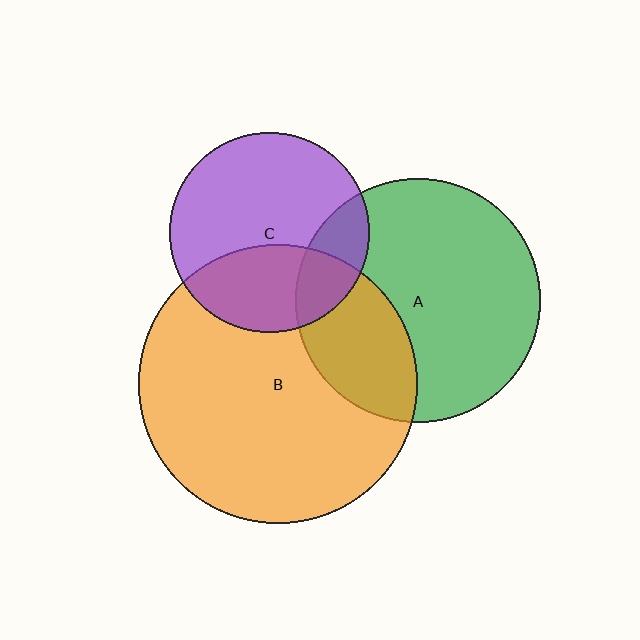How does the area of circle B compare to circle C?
Approximately 2.0 times.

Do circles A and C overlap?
Yes.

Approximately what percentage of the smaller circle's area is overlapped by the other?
Approximately 20%.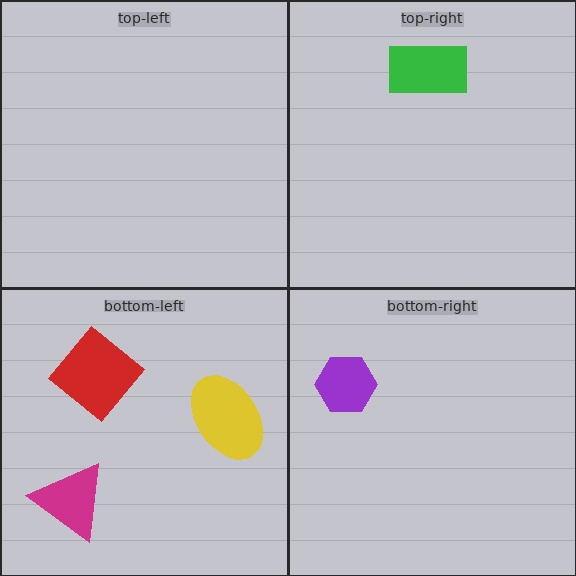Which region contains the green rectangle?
The top-right region.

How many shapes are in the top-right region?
1.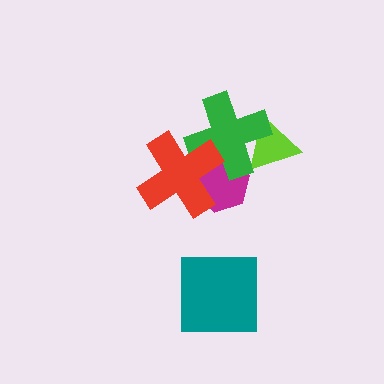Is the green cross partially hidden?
Yes, it is partially covered by another shape.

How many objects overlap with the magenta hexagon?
2 objects overlap with the magenta hexagon.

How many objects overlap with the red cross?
2 objects overlap with the red cross.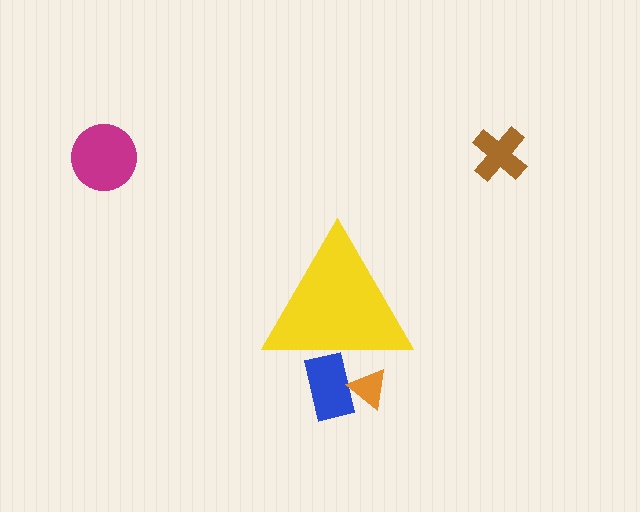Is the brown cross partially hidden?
No, the brown cross is fully visible.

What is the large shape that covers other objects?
A yellow triangle.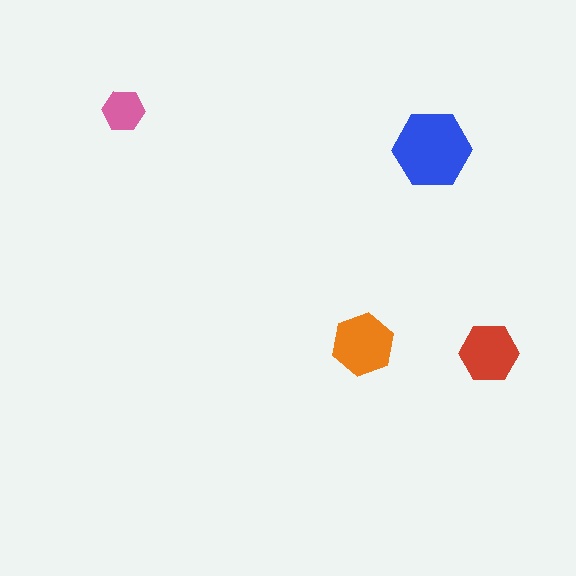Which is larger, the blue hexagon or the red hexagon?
The blue one.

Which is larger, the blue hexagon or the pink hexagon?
The blue one.